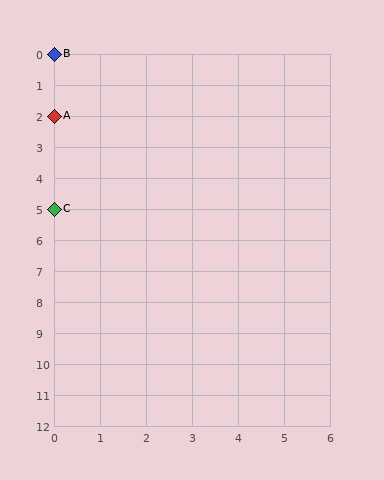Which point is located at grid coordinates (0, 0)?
Point B is at (0, 0).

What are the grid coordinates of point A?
Point A is at grid coordinates (0, 2).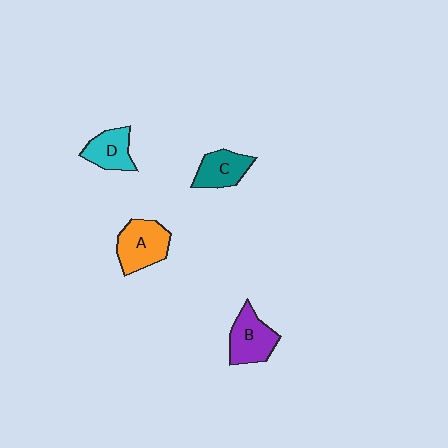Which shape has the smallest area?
Shape D (cyan).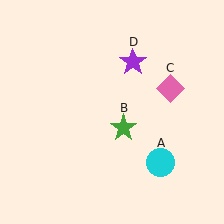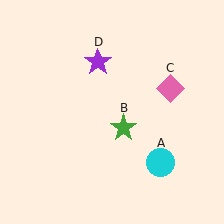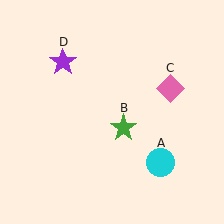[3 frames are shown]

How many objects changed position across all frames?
1 object changed position: purple star (object D).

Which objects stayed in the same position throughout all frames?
Cyan circle (object A) and green star (object B) and pink diamond (object C) remained stationary.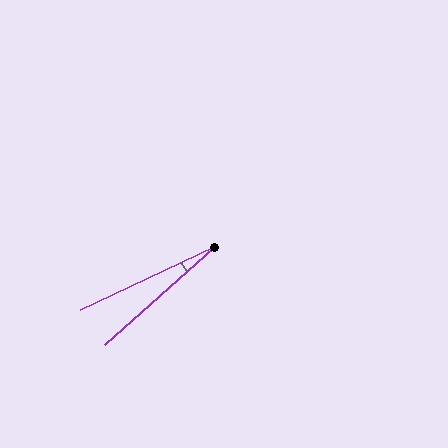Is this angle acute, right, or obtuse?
It is acute.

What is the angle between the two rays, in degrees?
Approximately 16 degrees.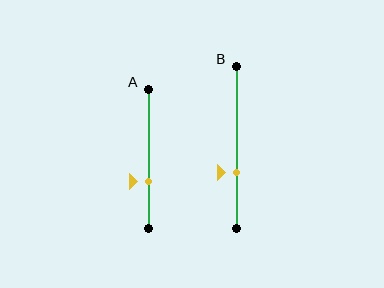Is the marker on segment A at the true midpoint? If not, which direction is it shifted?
No, the marker on segment A is shifted downward by about 16% of the segment length.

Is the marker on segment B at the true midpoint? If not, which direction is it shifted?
No, the marker on segment B is shifted downward by about 16% of the segment length.